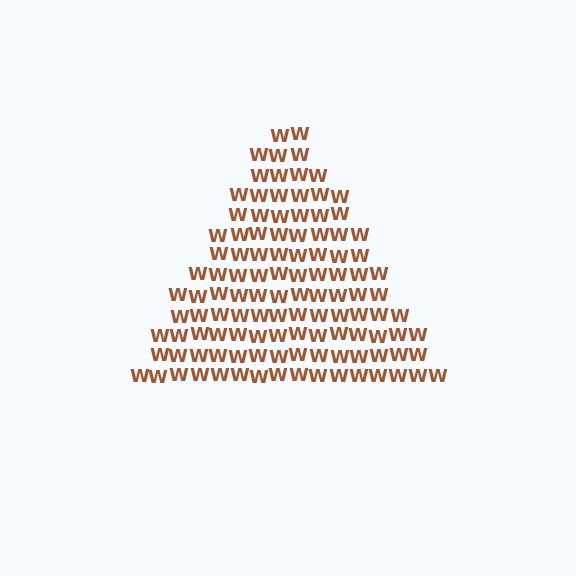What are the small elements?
The small elements are letter W's.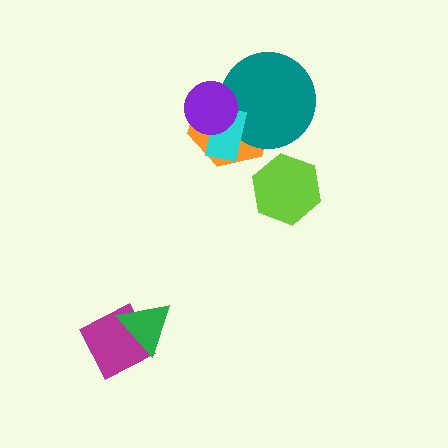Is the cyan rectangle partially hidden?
Yes, it is partially covered by another shape.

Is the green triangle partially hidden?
No, no other shape covers it.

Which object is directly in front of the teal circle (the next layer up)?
The cyan rectangle is directly in front of the teal circle.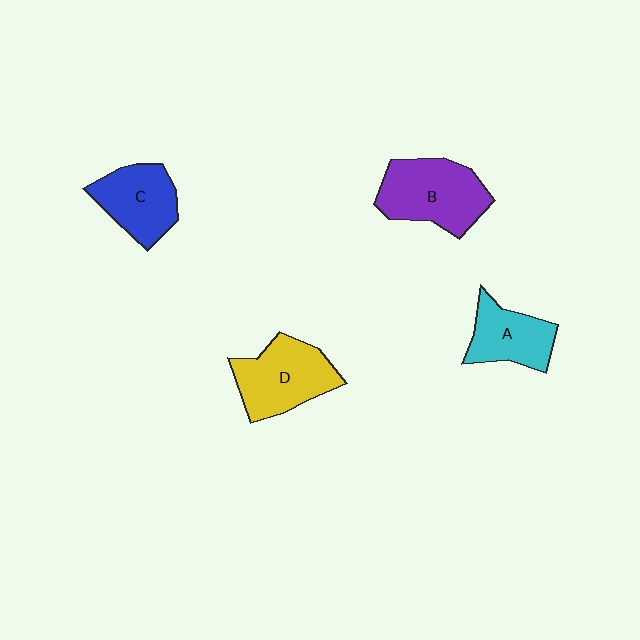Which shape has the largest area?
Shape B (purple).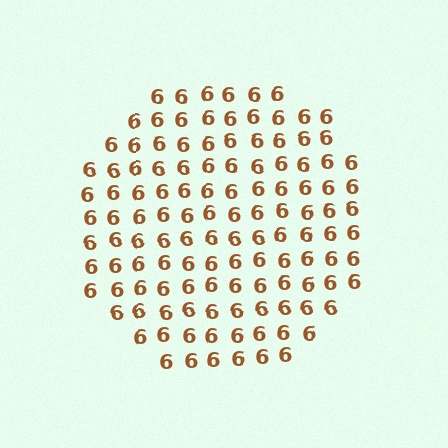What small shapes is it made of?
It is made of small digit 6's.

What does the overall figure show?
The overall figure shows a circle.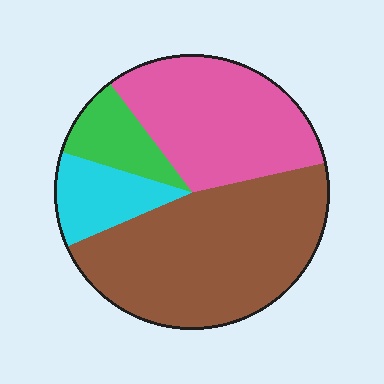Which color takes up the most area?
Brown, at roughly 45%.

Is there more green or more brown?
Brown.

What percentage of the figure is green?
Green takes up about one tenth (1/10) of the figure.